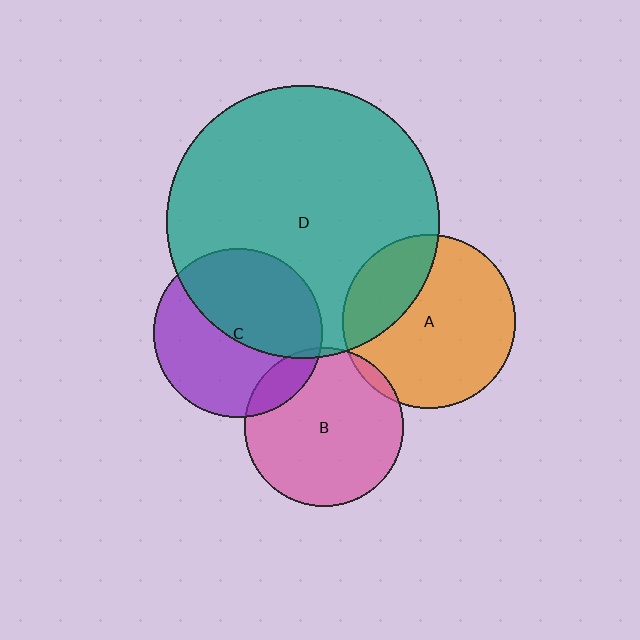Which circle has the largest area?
Circle D (teal).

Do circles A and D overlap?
Yes.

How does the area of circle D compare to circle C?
Approximately 2.6 times.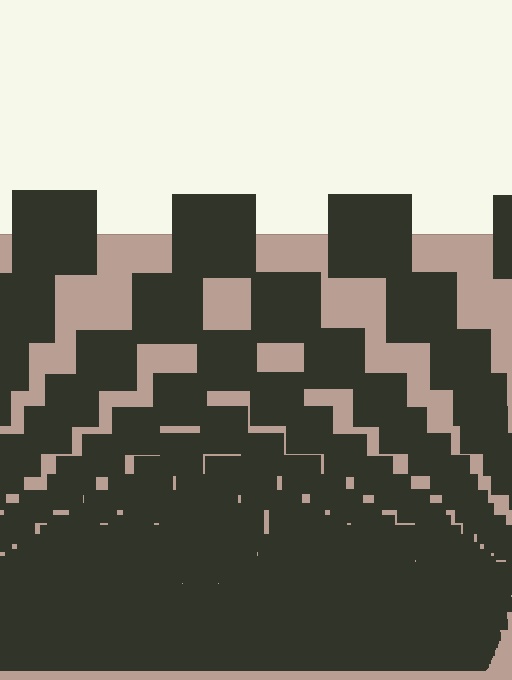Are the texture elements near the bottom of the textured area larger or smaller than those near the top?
Smaller. The gradient is inverted — elements near the bottom are smaller and denser.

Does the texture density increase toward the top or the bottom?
Density increases toward the bottom.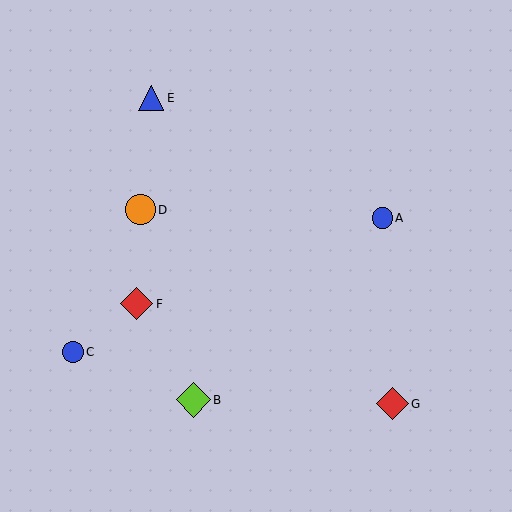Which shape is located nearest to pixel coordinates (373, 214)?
The blue circle (labeled A) at (382, 218) is nearest to that location.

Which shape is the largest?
The lime diamond (labeled B) is the largest.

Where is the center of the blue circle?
The center of the blue circle is at (73, 352).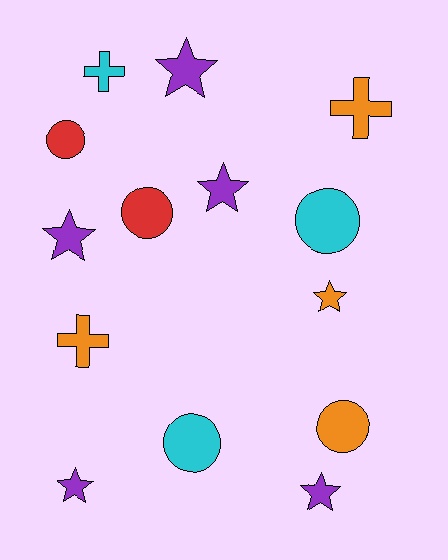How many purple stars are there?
There are 5 purple stars.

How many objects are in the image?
There are 14 objects.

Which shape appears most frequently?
Star, with 6 objects.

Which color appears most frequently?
Purple, with 5 objects.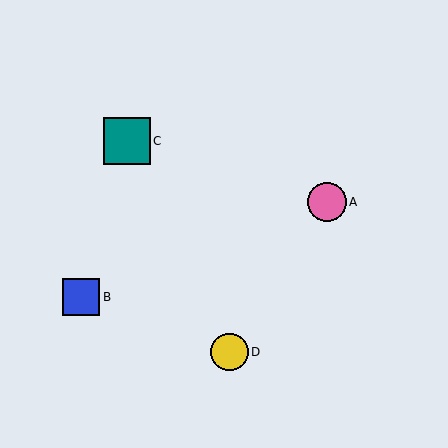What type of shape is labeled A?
Shape A is a pink circle.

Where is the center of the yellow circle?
The center of the yellow circle is at (229, 352).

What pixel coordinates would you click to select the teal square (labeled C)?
Click at (127, 141) to select the teal square C.